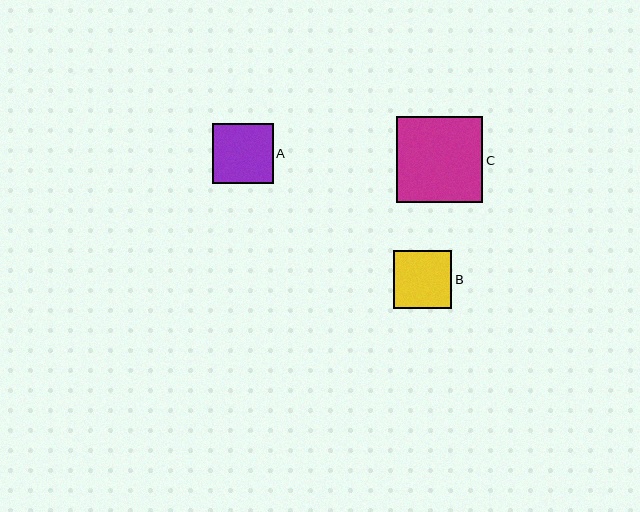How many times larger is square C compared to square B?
Square C is approximately 1.5 times the size of square B.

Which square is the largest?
Square C is the largest with a size of approximately 86 pixels.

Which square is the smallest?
Square B is the smallest with a size of approximately 58 pixels.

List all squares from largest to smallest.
From largest to smallest: C, A, B.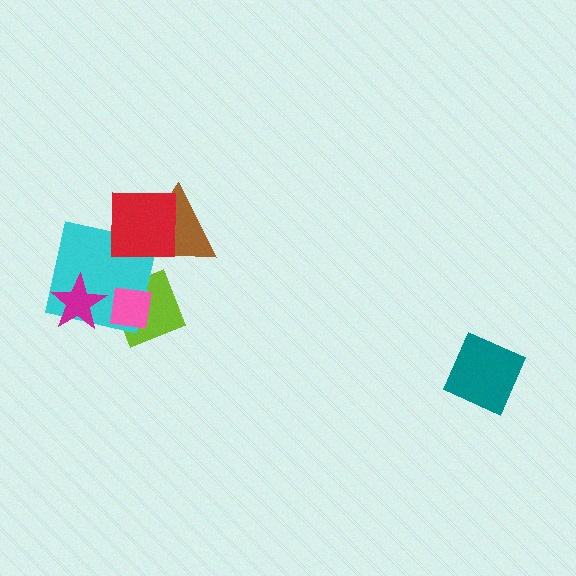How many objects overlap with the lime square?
2 objects overlap with the lime square.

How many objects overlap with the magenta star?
1 object overlaps with the magenta star.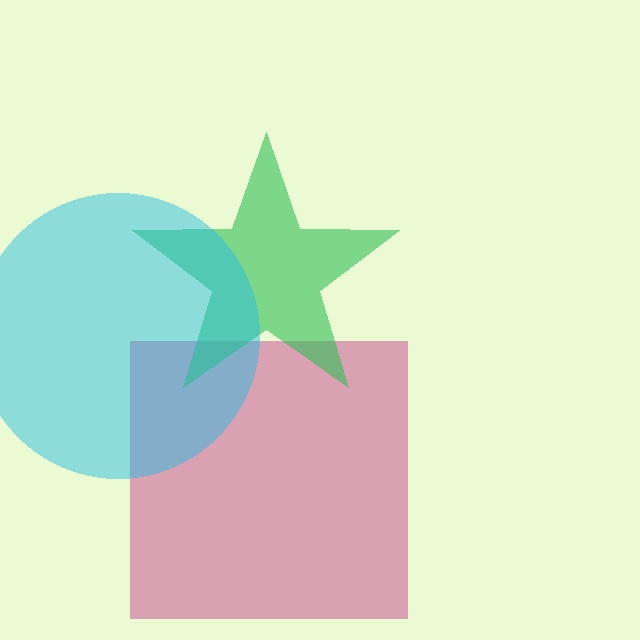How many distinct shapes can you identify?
There are 3 distinct shapes: a magenta square, a green star, a cyan circle.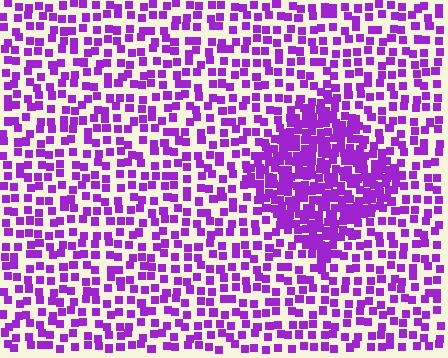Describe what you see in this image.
The image contains small purple elements arranged at two different densities. A diamond-shaped region is visible where the elements are more densely packed than the surrounding area.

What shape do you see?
I see a diamond.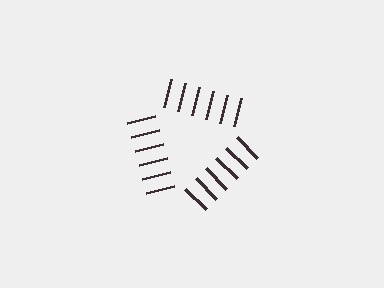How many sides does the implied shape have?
3 sides — the line-ends trace a triangle.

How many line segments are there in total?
18 — 6 along each of the 3 edges.